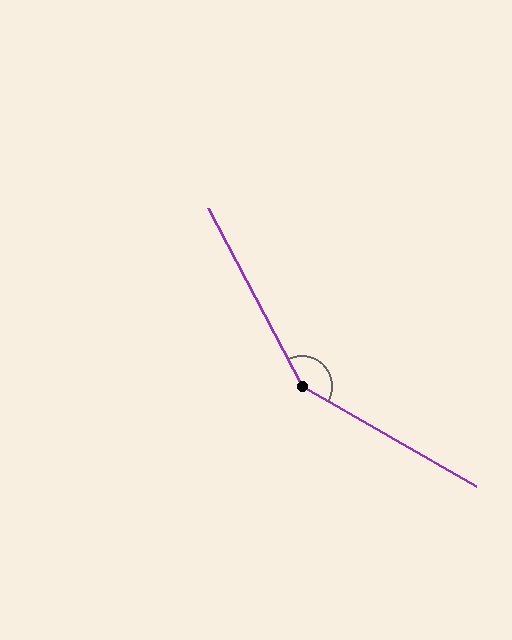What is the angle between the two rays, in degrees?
Approximately 148 degrees.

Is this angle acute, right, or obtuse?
It is obtuse.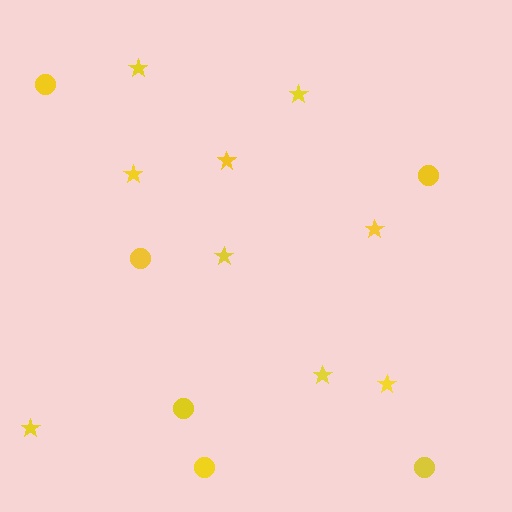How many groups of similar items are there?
There are 2 groups: one group of circles (6) and one group of stars (9).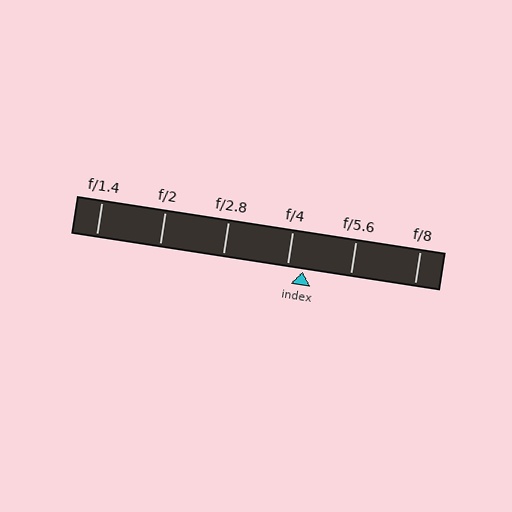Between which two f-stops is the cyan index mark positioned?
The index mark is between f/4 and f/5.6.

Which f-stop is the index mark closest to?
The index mark is closest to f/4.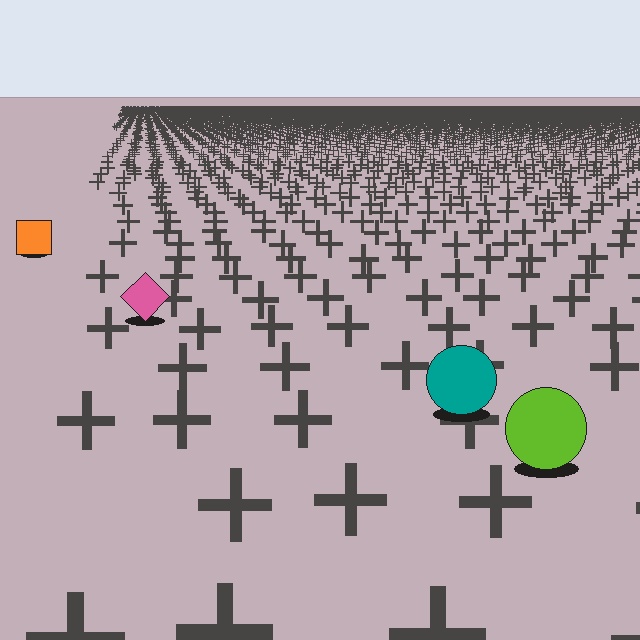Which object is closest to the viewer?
The lime circle is closest. The texture marks near it are larger and more spread out.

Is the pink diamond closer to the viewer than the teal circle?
No. The teal circle is closer — you can tell from the texture gradient: the ground texture is coarser near it.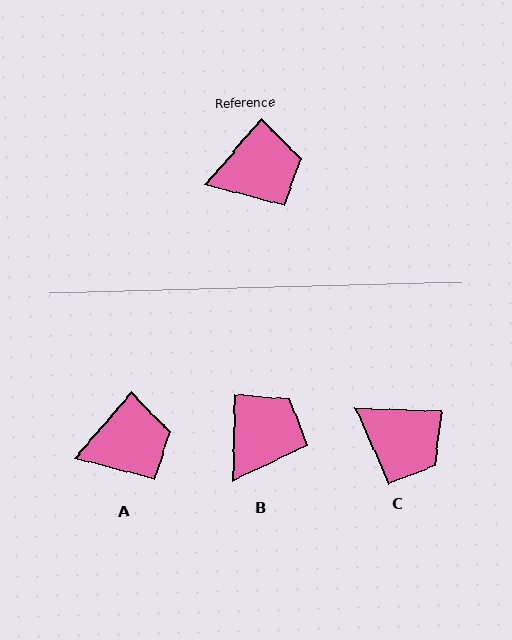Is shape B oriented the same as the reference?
No, it is off by about 40 degrees.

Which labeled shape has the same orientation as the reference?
A.